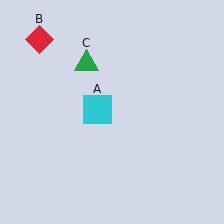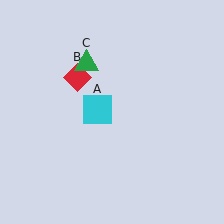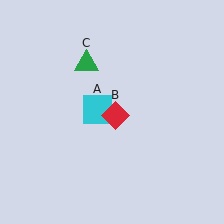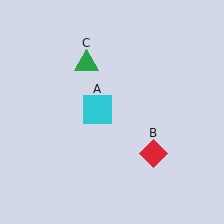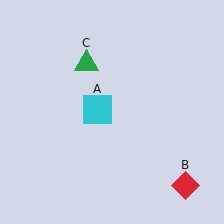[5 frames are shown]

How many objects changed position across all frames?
1 object changed position: red diamond (object B).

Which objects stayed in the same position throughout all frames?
Cyan square (object A) and green triangle (object C) remained stationary.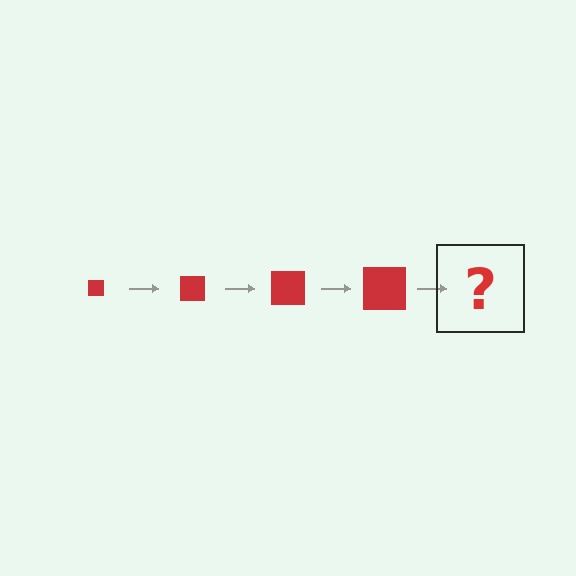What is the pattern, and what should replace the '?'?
The pattern is that the square gets progressively larger each step. The '?' should be a red square, larger than the previous one.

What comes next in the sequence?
The next element should be a red square, larger than the previous one.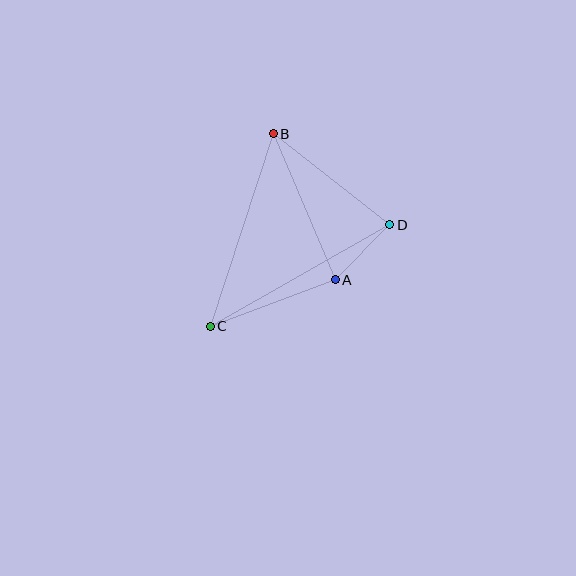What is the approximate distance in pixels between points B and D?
The distance between B and D is approximately 148 pixels.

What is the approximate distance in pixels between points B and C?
The distance between B and C is approximately 202 pixels.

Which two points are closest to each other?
Points A and D are closest to each other.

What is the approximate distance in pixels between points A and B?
The distance between A and B is approximately 159 pixels.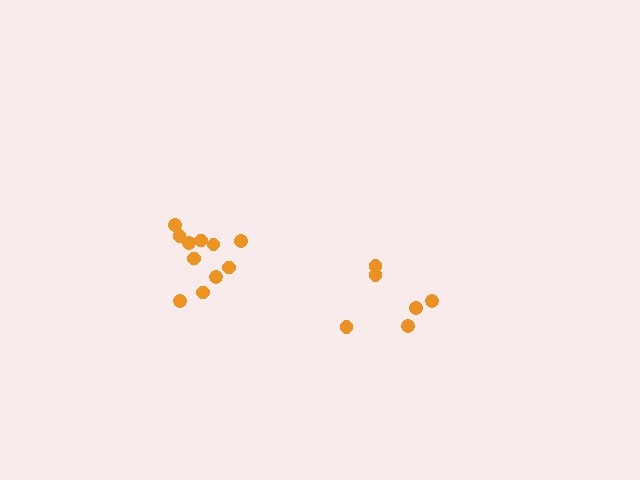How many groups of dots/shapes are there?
There are 2 groups.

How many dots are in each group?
Group 1: 6 dots, Group 2: 11 dots (17 total).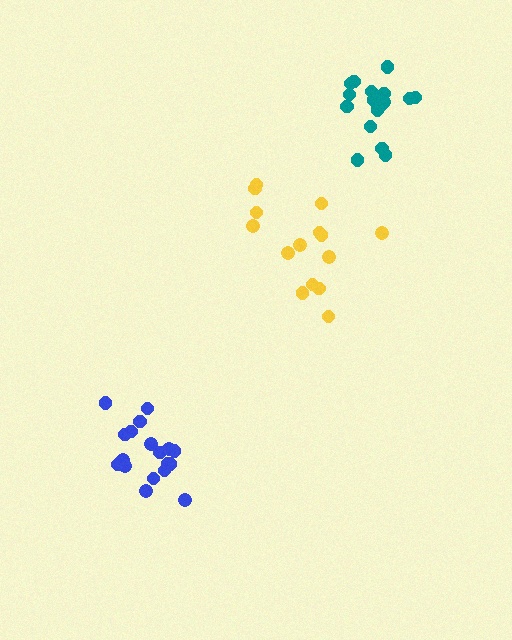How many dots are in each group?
Group 1: 15 dots, Group 2: 18 dots, Group 3: 19 dots (52 total).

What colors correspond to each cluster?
The clusters are colored: yellow, teal, blue.